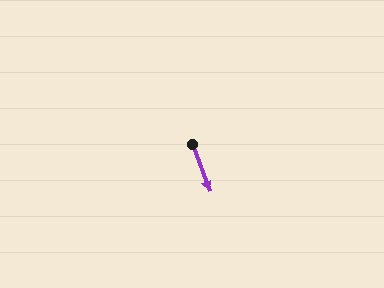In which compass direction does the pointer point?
South.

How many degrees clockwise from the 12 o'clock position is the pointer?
Approximately 160 degrees.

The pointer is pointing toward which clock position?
Roughly 5 o'clock.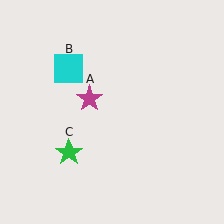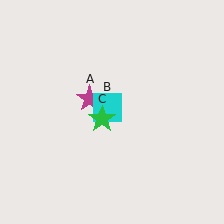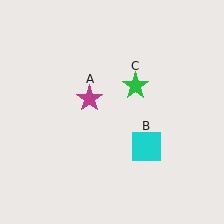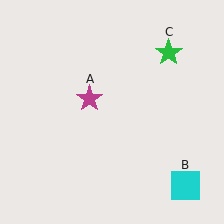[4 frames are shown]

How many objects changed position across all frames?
2 objects changed position: cyan square (object B), green star (object C).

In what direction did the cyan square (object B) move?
The cyan square (object B) moved down and to the right.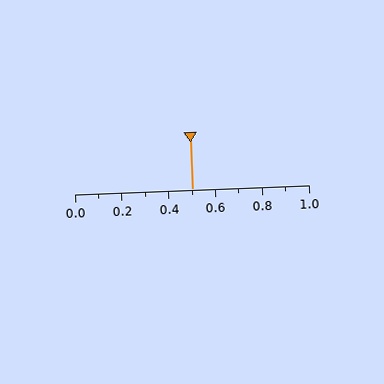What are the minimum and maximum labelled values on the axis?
The axis runs from 0.0 to 1.0.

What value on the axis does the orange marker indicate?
The marker indicates approximately 0.5.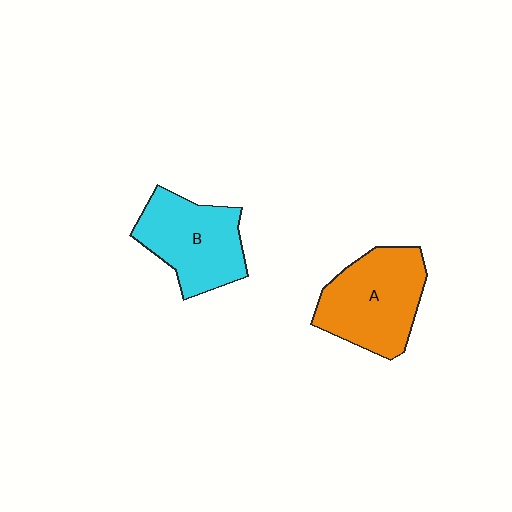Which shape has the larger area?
Shape A (orange).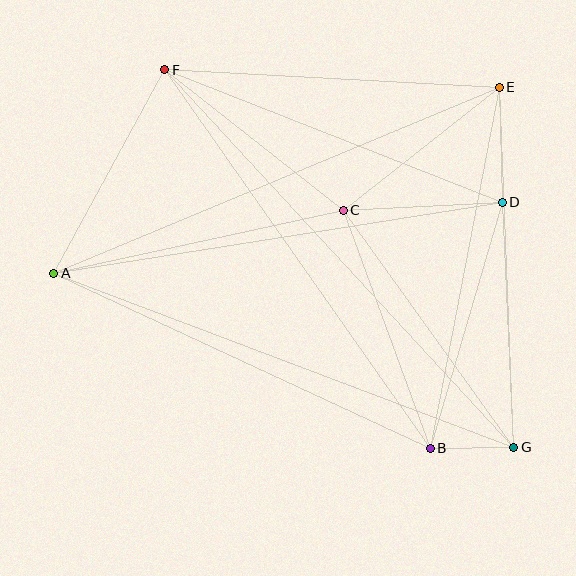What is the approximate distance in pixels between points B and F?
The distance between B and F is approximately 462 pixels.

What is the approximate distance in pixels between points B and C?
The distance between B and C is approximately 254 pixels.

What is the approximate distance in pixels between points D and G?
The distance between D and G is approximately 245 pixels.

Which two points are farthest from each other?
Points F and G are farthest from each other.